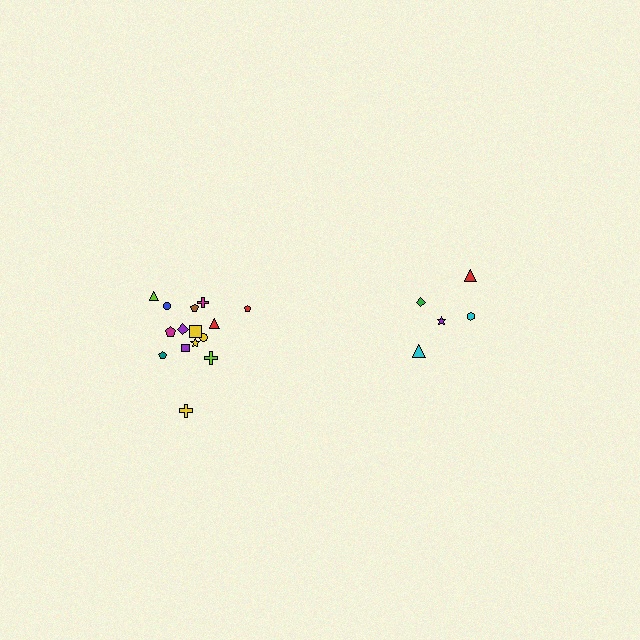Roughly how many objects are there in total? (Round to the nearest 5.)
Roughly 20 objects in total.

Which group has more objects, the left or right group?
The left group.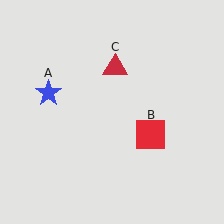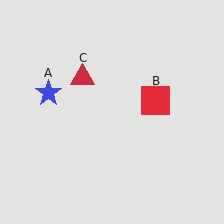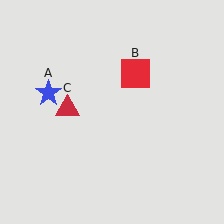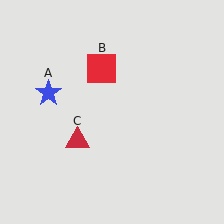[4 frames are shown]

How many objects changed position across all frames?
2 objects changed position: red square (object B), red triangle (object C).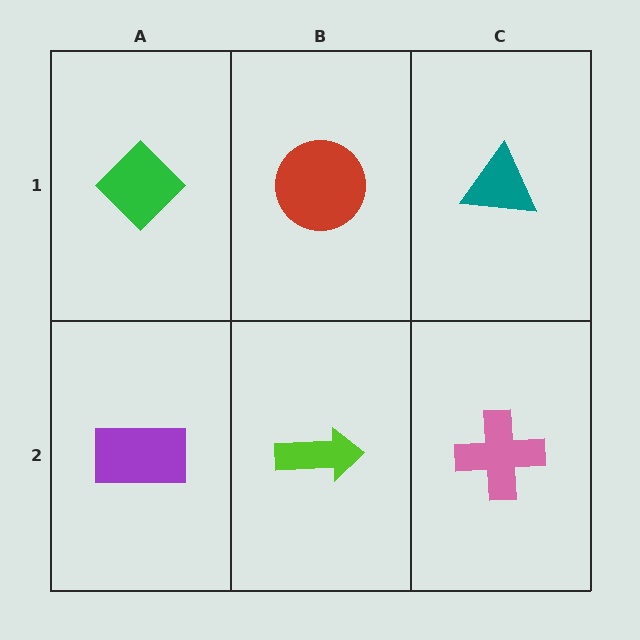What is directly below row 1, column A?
A purple rectangle.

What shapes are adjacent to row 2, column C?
A teal triangle (row 1, column C), a lime arrow (row 2, column B).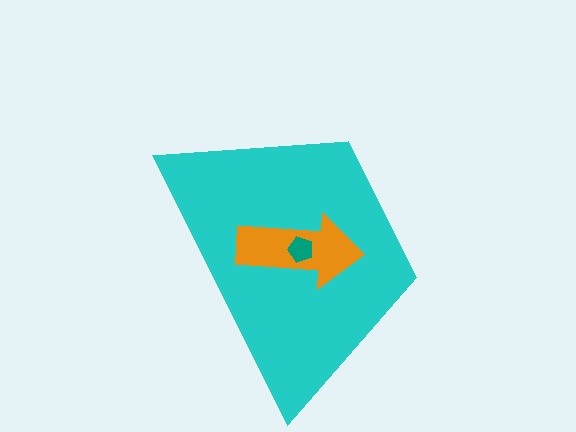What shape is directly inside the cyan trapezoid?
The orange arrow.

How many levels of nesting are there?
3.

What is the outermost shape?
The cyan trapezoid.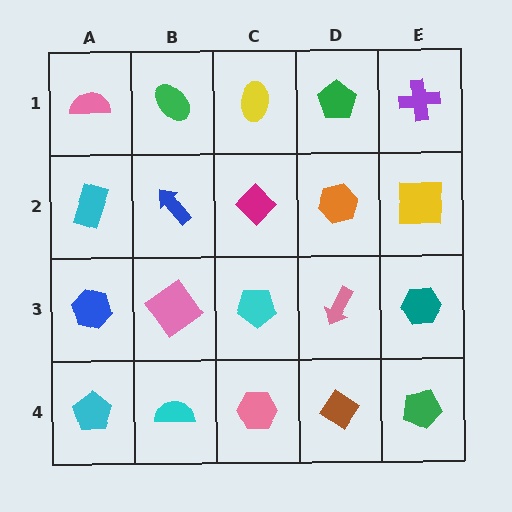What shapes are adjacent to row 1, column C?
A magenta diamond (row 2, column C), a green ellipse (row 1, column B), a green pentagon (row 1, column D).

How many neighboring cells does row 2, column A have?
3.